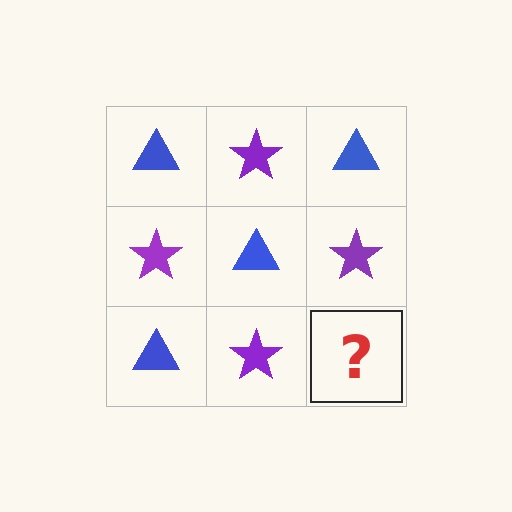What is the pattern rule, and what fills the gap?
The rule is that it alternates blue triangle and purple star in a checkerboard pattern. The gap should be filled with a blue triangle.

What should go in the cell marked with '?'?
The missing cell should contain a blue triangle.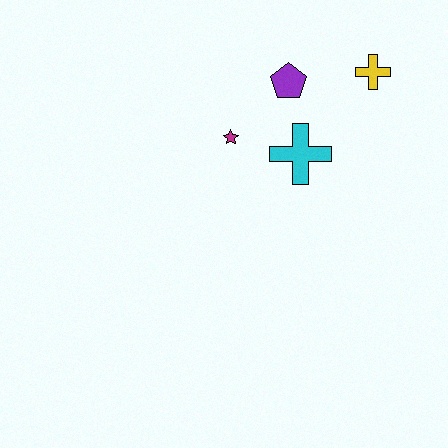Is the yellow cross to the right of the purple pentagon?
Yes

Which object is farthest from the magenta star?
The yellow cross is farthest from the magenta star.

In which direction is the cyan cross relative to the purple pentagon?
The cyan cross is below the purple pentagon.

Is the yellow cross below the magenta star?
No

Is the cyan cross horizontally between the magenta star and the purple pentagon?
No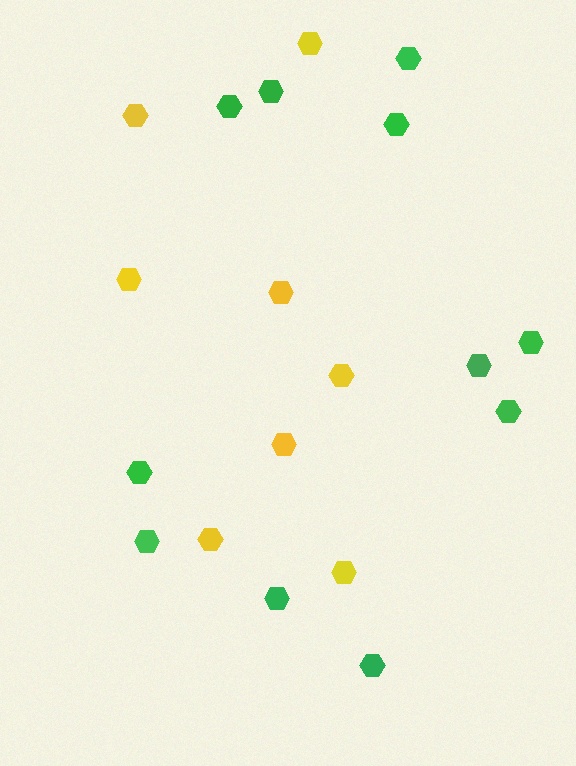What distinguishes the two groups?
There are 2 groups: one group of yellow hexagons (8) and one group of green hexagons (11).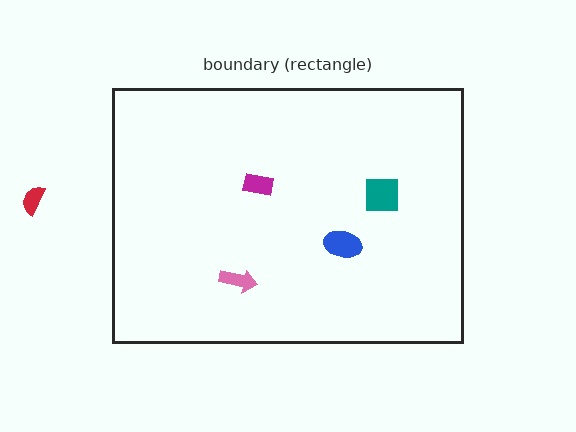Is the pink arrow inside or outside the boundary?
Inside.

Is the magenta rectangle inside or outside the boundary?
Inside.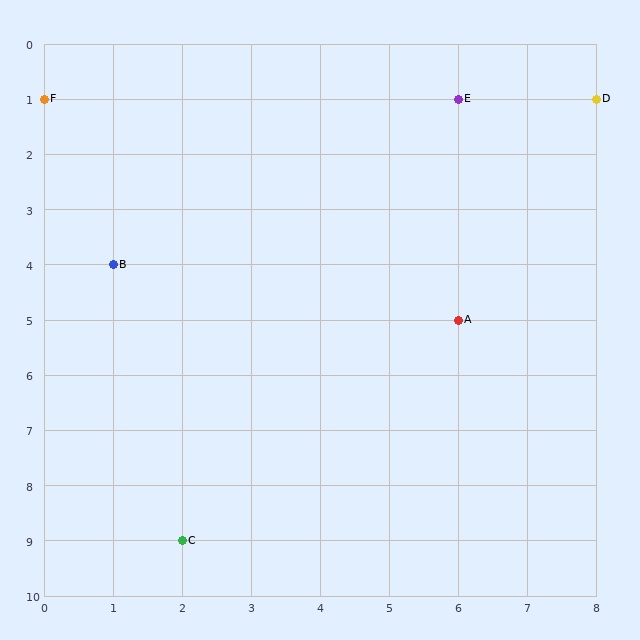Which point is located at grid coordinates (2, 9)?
Point C is at (2, 9).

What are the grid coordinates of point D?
Point D is at grid coordinates (8, 1).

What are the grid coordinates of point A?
Point A is at grid coordinates (6, 5).